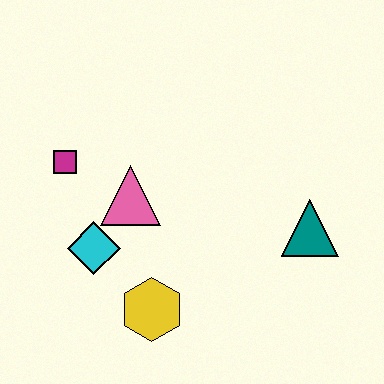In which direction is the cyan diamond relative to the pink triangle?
The cyan diamond is below the pink triangle.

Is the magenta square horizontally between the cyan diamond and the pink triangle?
No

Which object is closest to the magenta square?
The pink triangle is closest to the magenta square.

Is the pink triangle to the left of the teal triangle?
Yes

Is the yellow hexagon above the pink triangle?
No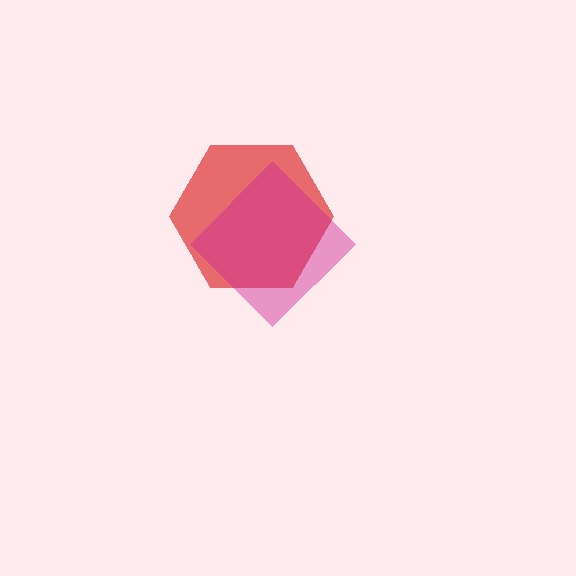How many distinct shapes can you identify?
There are 2 distinct shapes: a red hexagon, a magenta diamond.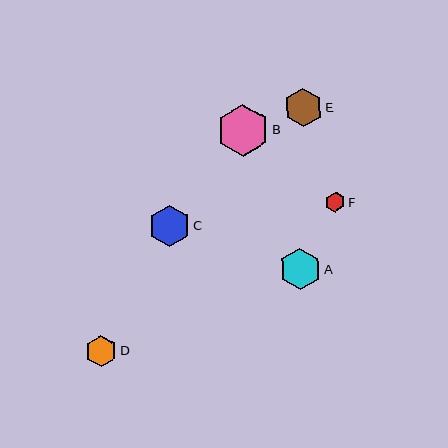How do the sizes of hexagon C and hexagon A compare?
Hexagon C and hexagon A are approximately the same size.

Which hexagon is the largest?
Hexagon B is the largest with a size of approximately 52 pixels.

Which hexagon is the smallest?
Hexagon F is the smallest with a size of approximately 20 pixels.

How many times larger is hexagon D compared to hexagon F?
Hexagon D is approximately 1.5 times the size of hexagon F.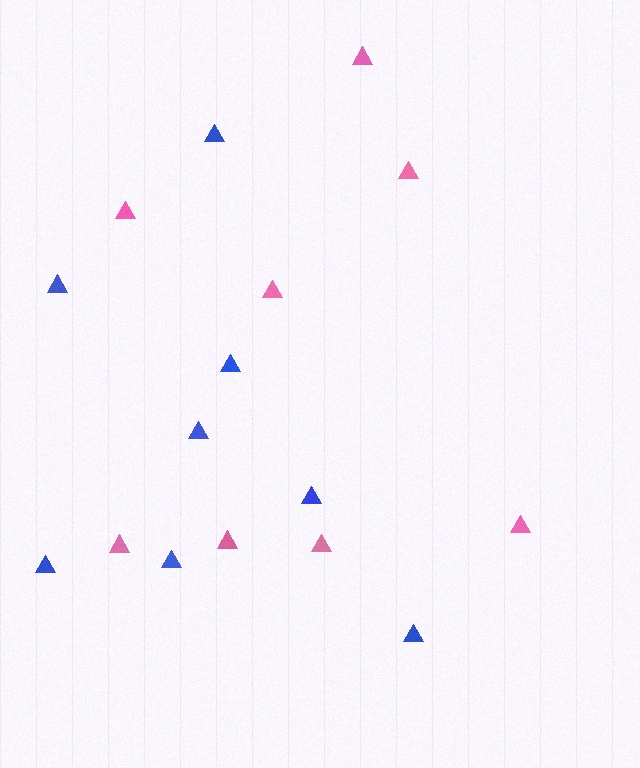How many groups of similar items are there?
There are 2 groups: one group of blue triangles (8) and one group of pink triangles (8).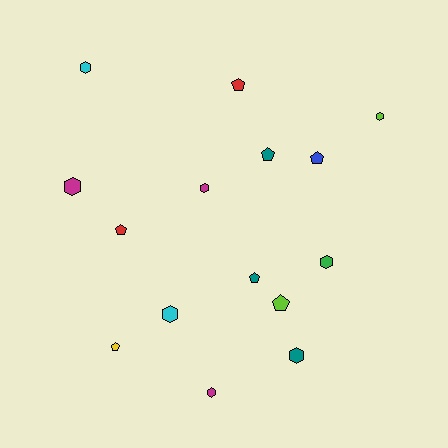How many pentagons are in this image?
There are 7 pentagons.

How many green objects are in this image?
There is 1 green object.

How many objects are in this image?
There are 15 objects.